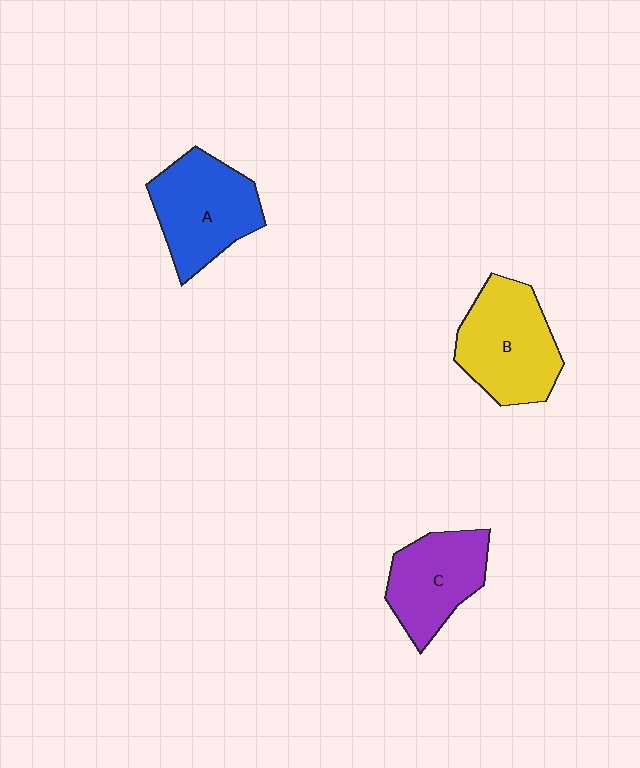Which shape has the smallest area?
Shape C (purple).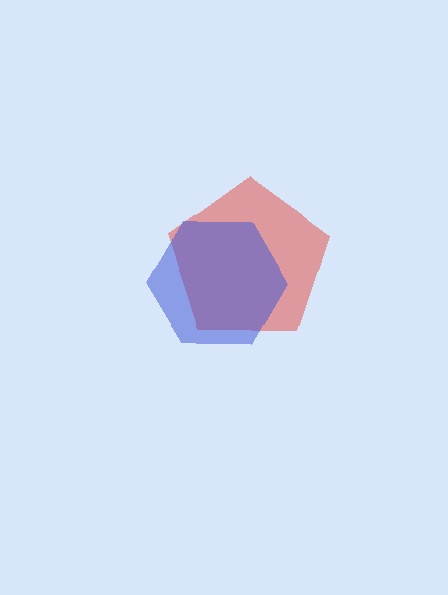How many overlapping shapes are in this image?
There are 2 overlapping shapes in the image.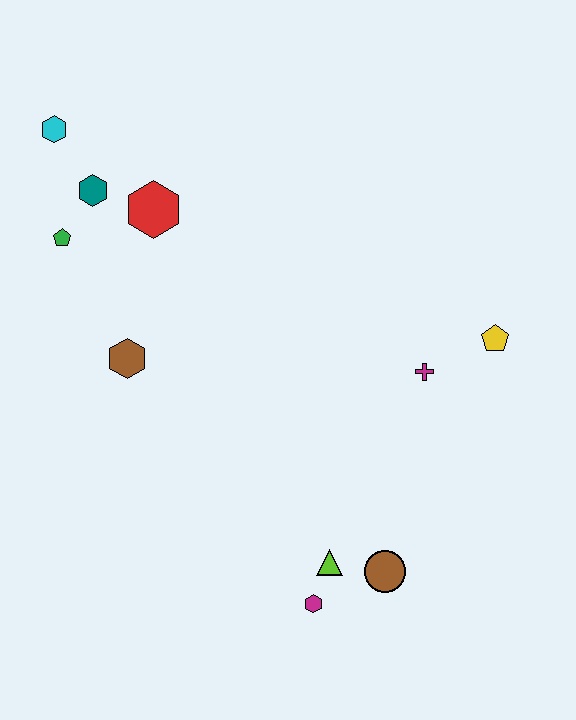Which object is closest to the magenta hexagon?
The lime triangle is closest to the magenta hexagon.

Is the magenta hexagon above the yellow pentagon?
No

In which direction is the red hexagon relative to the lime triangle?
The red hexagon is above the lime triangle.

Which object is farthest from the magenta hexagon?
The cyan hexagon is farthest from the magenta hexagon.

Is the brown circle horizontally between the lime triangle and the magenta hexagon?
No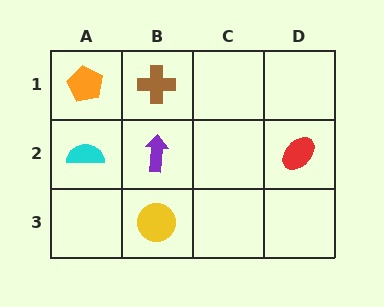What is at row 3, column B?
A yellow circle.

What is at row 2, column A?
A cyan semicircle.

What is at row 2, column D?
A red ellipse.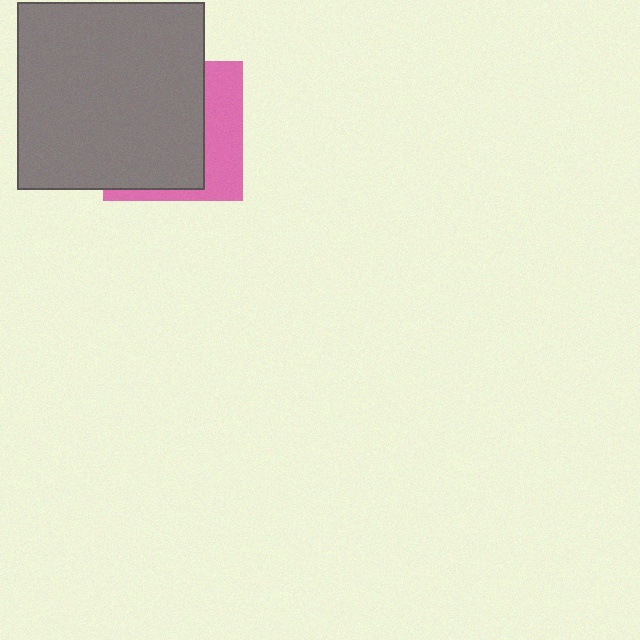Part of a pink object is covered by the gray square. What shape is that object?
It is a square.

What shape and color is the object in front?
The object in front is a gray square.